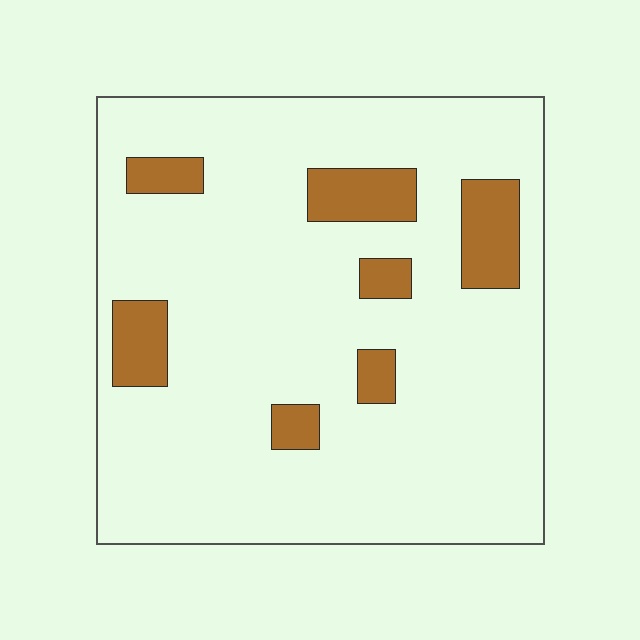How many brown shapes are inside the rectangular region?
7.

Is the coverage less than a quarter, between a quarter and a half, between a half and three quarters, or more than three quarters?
Less than a quarter.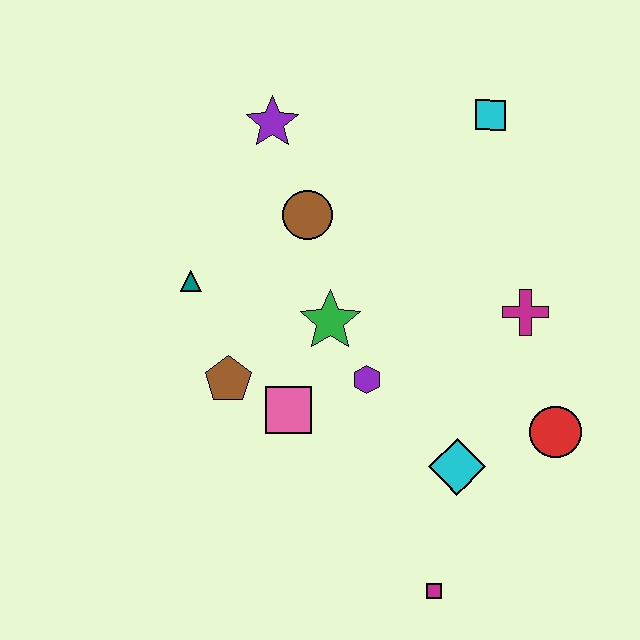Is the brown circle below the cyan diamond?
No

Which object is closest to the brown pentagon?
The pink square is closest to the brown pentagon.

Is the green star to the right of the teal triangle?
Yes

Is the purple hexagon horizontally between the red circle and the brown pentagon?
Yes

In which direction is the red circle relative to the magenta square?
The red circle is above the magenta square.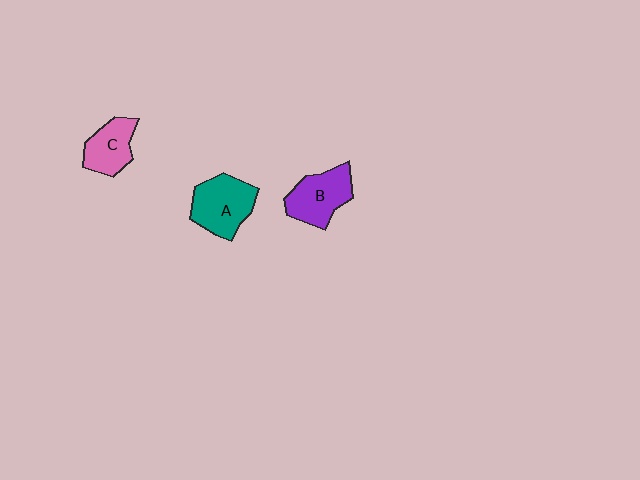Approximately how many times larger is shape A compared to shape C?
Approximately 1.4 times.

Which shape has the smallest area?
Shape C (pink).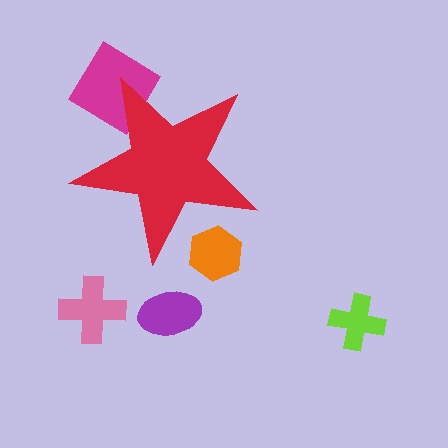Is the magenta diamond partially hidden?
Yes, the magenta diamond is partially hidden behind the red star.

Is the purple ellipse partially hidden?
No, the purple ellipse is fully visible.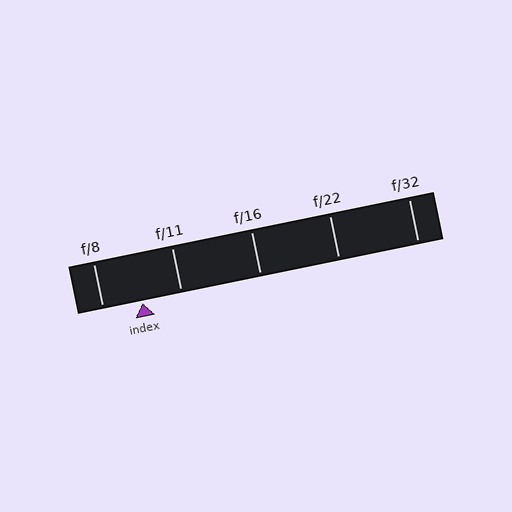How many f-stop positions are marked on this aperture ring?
There are 5 f-stop positions marked.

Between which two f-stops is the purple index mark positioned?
The index mark is between f/8 and f/11.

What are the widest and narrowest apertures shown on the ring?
The widest aperture shown is f/8 and the narrowest is f/32.